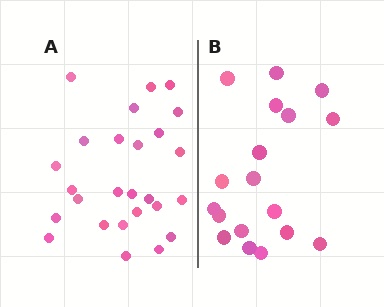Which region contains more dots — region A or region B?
Region A (the left region) has more dots.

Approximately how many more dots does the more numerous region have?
Region A has roughly 8 or so more dots than region B.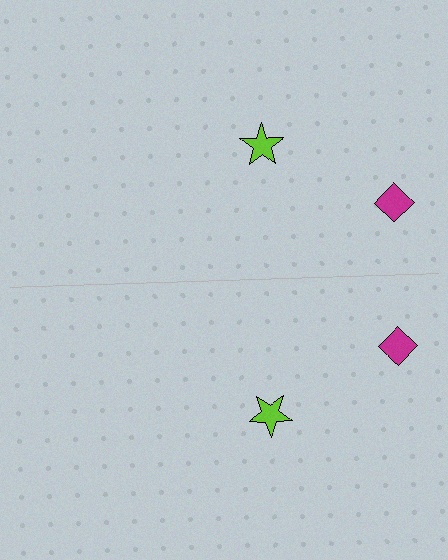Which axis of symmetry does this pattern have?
The pattern has a horizontal axis of symmetry running through the center of the image.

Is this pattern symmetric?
Yes, this pattern has bilateral (reflection) symmetry.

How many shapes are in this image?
There are 4 shapes in this image.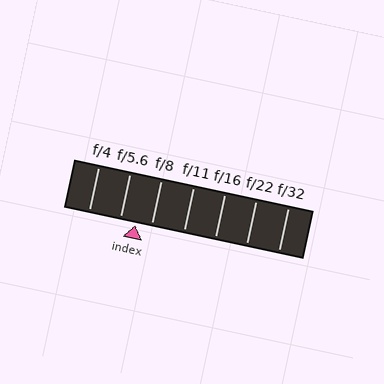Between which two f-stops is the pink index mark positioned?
The index mark is between f/5.6 and f/8.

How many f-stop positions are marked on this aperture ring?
There are 7 f-stop positions marked.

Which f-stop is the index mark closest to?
The index mark is closest to f/5.6.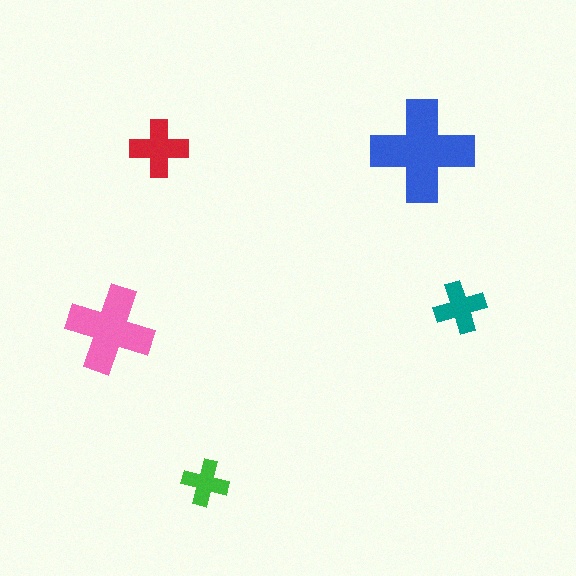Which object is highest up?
The red cross is topmost.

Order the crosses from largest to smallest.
the blue one, the pink one, the red one, the teal one, the green one.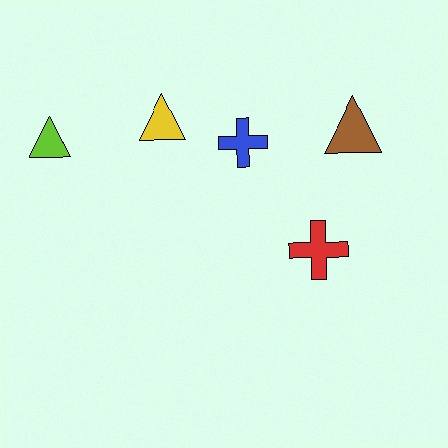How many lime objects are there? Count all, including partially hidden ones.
There is 1 lime object.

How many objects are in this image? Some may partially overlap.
There are 5 objects.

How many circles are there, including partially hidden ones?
There are no circles.